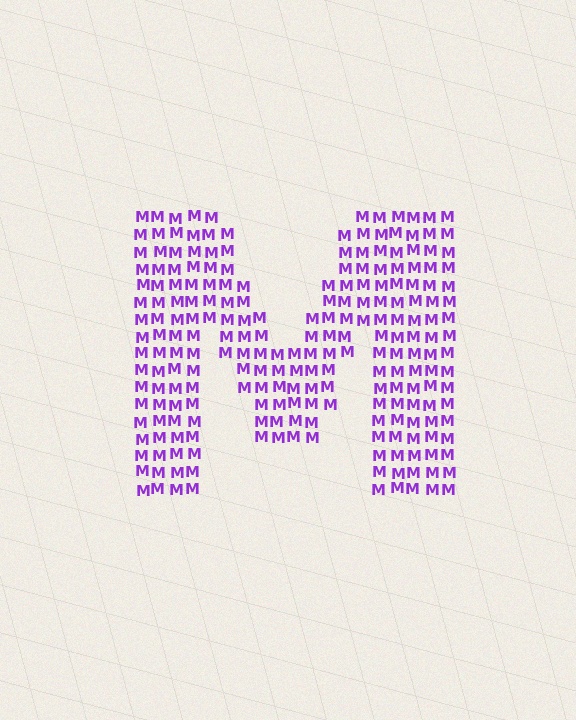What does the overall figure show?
The overall figure shows the letter M.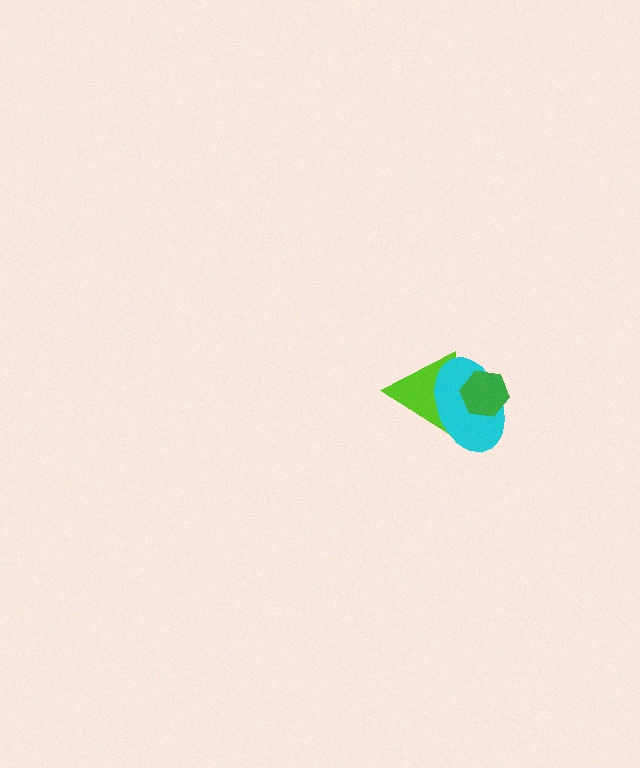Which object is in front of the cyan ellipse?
The green hexagon is in front of the cyan ellipse.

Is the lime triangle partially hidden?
Yes, it is partially covered by another shape.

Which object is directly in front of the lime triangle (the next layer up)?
The cyan ellipse is directly in front of the lime triangle.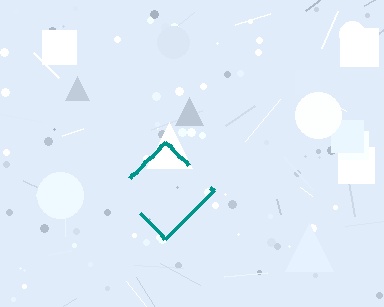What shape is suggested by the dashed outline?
The dashed outline suggests a diamond.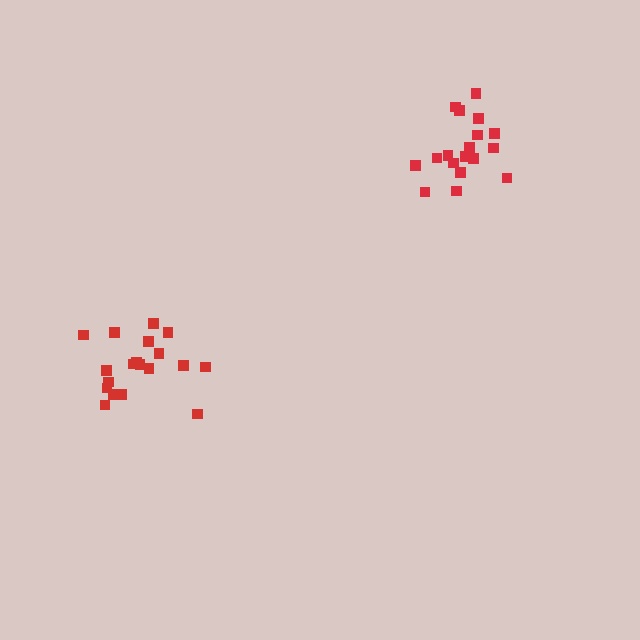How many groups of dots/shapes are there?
There are 2 groups.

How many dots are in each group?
Group 1: 19 dots, Group 2: 19 dots (38 total).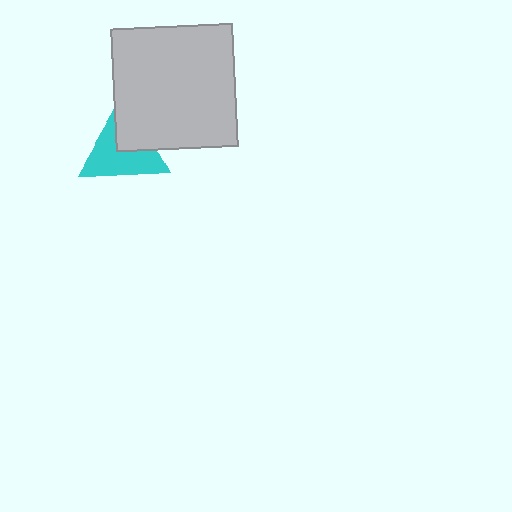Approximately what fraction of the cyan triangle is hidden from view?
Roughly 34% of the cyan triangle is hidden behind the light gray square.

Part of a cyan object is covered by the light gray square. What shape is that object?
It is a triangle.